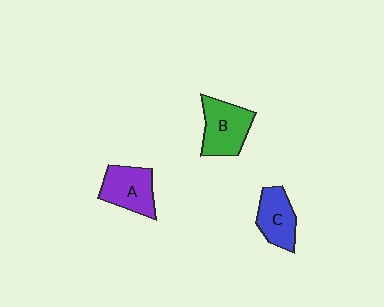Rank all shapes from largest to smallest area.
From largest to smallest: B (green), A (purple), C (blue).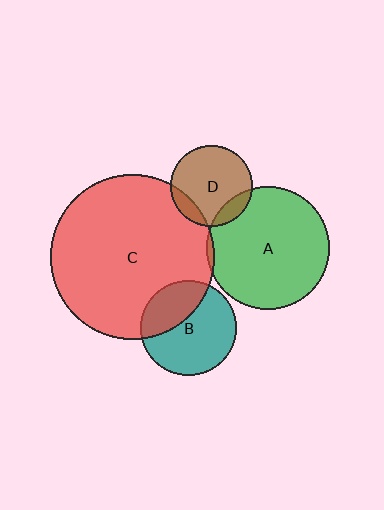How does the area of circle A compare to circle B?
Approximately 1.7 times.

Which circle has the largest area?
Circle C (red).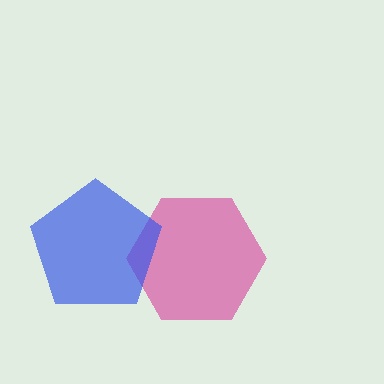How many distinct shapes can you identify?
There are 2 distinct shapes: a magenta hexagon, a blue pentagon.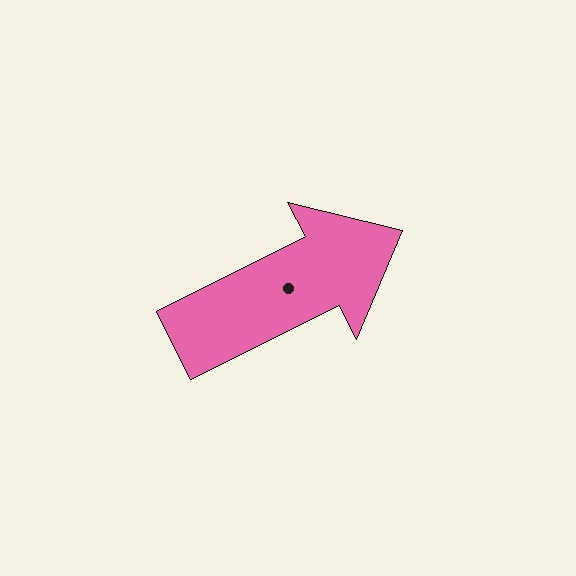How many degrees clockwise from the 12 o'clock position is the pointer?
Approximately 63 degrees.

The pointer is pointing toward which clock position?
Roughly 2 o'clock.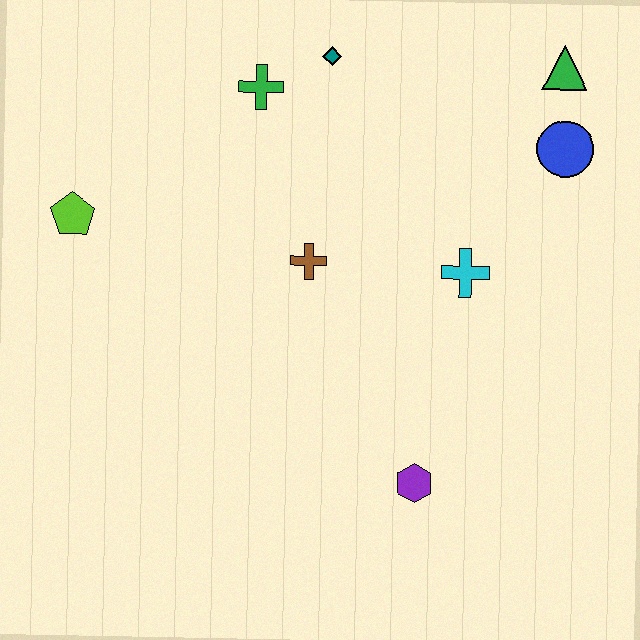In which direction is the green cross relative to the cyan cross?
The green cross is to the left of the cyan cross.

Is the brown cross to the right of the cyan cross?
No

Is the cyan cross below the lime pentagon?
Yes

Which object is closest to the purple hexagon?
The cyan cross is closest to the purple hexagon.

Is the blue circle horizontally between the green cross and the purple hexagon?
No